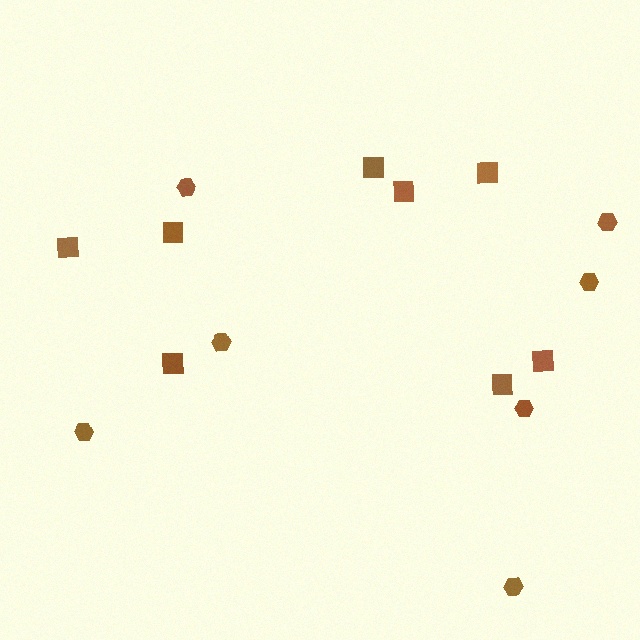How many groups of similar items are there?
There are 2 groups: one group of squares (8) and one group of hexagons (7).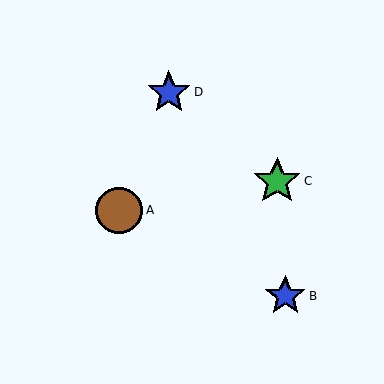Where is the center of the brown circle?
The center of the brown circle is at (119, 210).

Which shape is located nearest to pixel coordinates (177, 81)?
The blue star (labeled D) at (169, 92) is nearest to that location.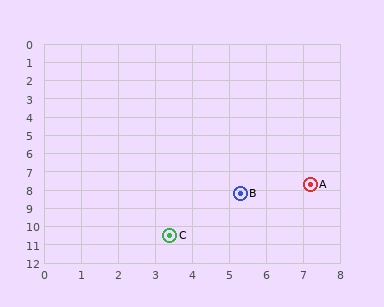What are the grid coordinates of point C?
Point C is at approximately (3.4, 10.5).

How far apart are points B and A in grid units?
Points B and A are about 2.0 grid units apart.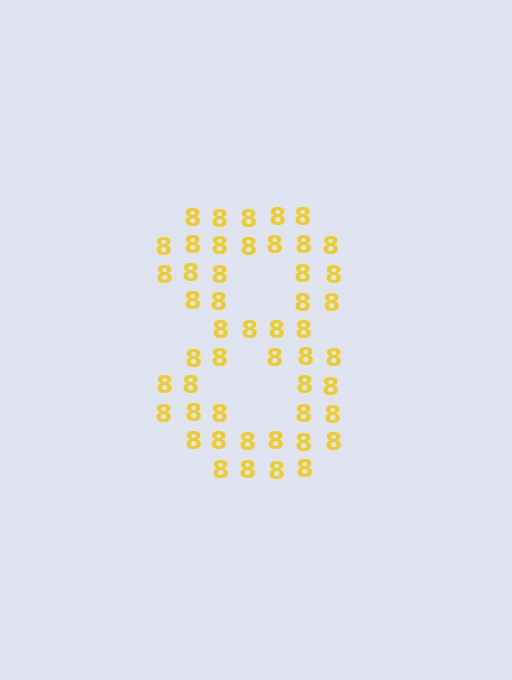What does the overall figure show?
The overall figure shows the digit 8.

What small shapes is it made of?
It is made of small digit 8's.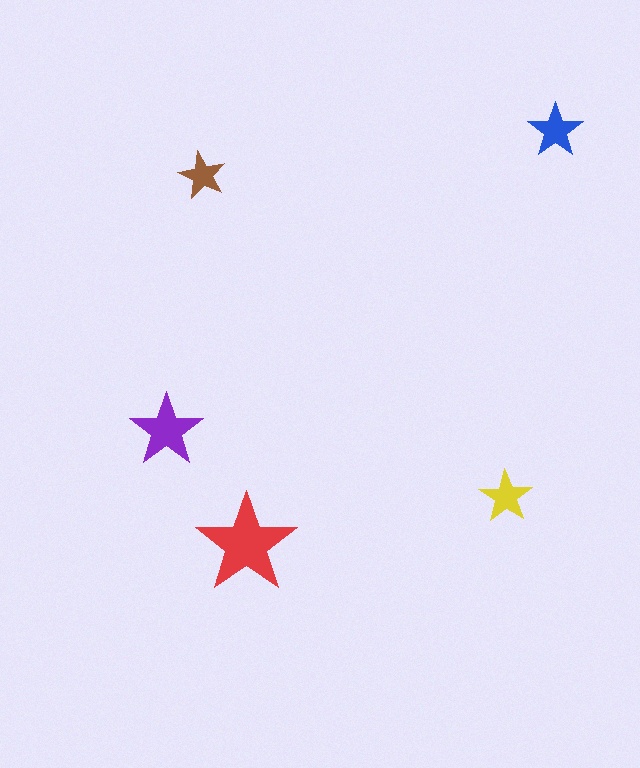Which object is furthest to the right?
The blue star is rightmost.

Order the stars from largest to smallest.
the red one, the purple one, the blue one, the yellow one, the brown one.